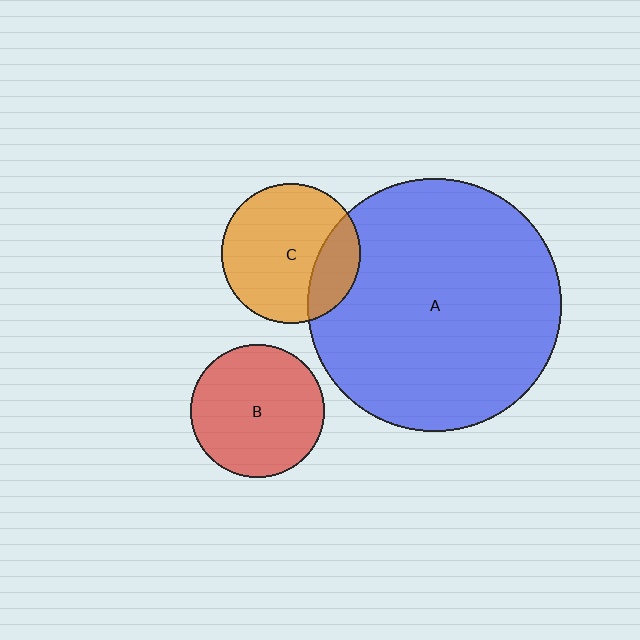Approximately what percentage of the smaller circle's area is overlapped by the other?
Approximately 25%.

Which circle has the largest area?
Circle A (blue).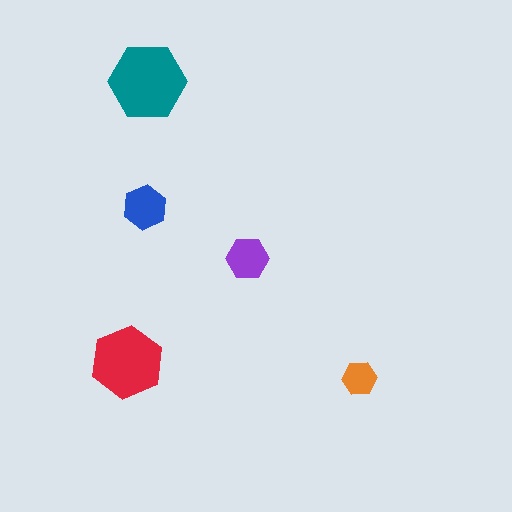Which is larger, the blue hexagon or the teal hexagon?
The teal one.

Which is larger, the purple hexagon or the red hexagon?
The red one.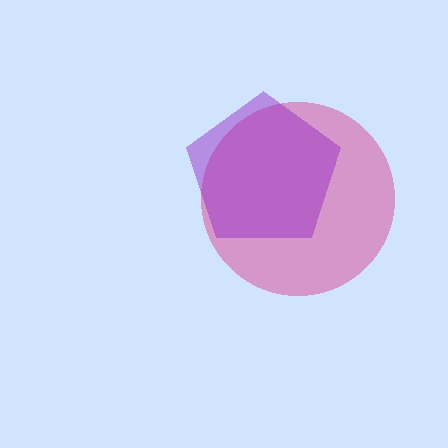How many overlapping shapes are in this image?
There are 2 overlapping shapes in the image.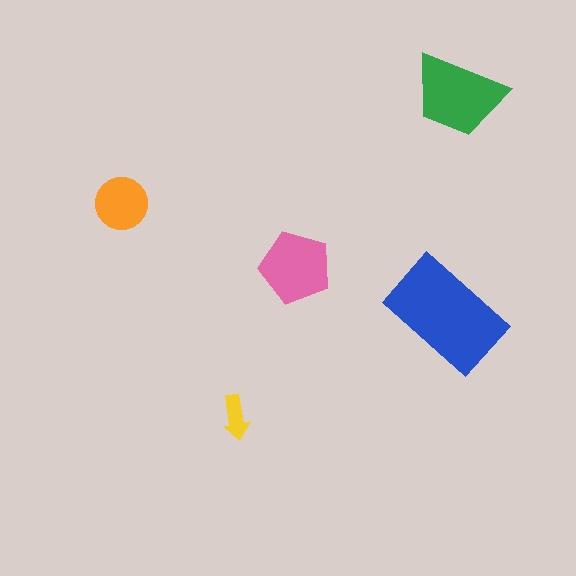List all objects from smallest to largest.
The yellow arrow, the orange circle, the pink pentagon, the green trapezoid, the blue rectangle.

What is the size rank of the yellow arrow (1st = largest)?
5th.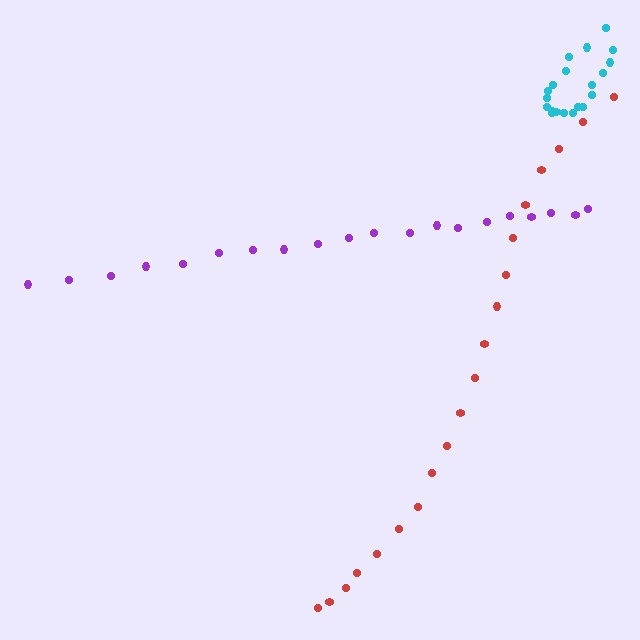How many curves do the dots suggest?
There are 3 distinct paths.